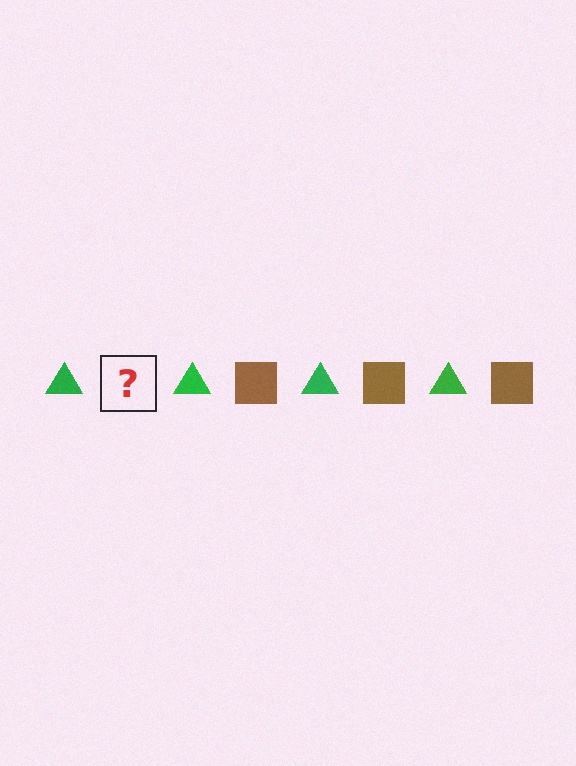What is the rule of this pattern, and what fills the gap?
The rule is that the pattern alternates between green triangle and brown square. The gap should be filled with a brown square.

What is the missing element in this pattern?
The missing element is a brown square.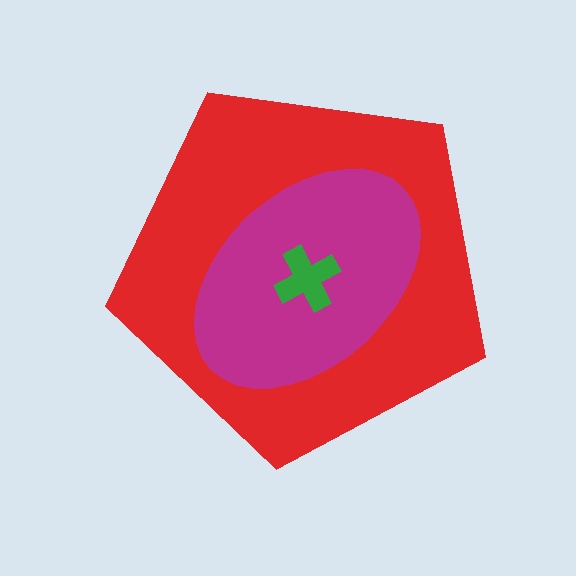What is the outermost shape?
The red pentagon.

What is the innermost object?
The green cross.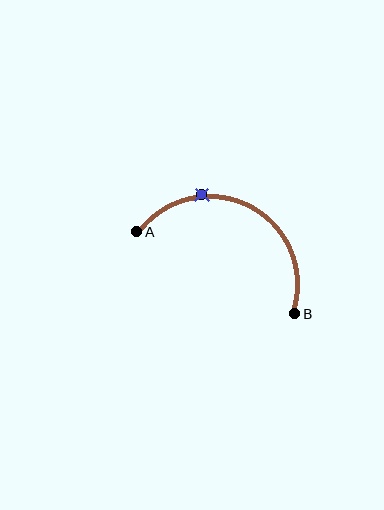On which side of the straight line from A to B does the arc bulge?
The arc bulges above the straight line connecting A and B.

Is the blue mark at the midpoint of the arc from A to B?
No. The blue mark lies on the arc but is closer to endpoint A. The arc midpoint would be at the point on the curve equidistant along the arc from both A and B.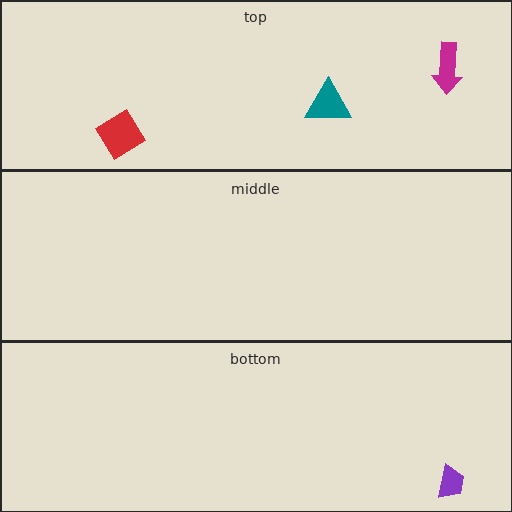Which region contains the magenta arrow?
The top region.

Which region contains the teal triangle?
The top region.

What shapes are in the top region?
The teal triangle, the red diamond, the magenta arrow.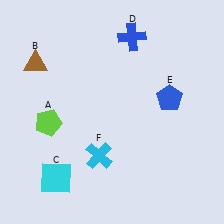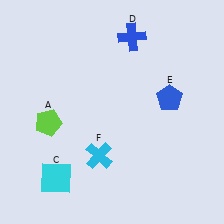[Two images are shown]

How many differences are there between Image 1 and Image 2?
There is 1 difference between the two images.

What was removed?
The brown triangle (B) was removed in Image 2.